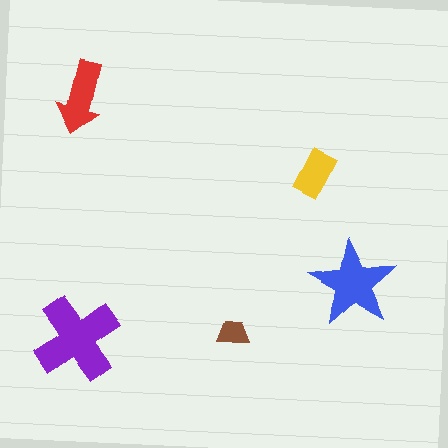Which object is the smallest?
The brown trapezoid.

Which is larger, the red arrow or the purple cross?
The purple cross.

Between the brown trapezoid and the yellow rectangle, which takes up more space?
The yellow rectangle.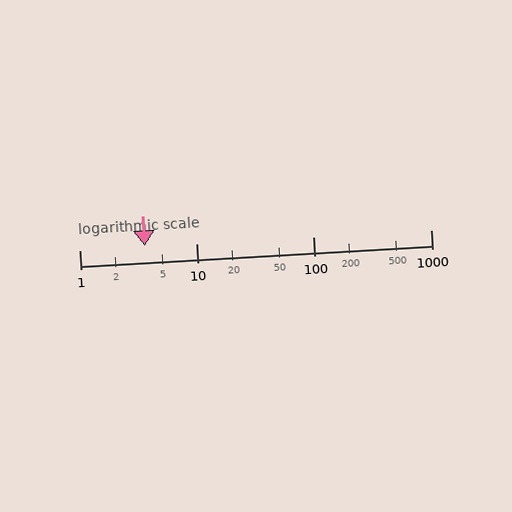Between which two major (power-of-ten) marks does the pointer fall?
The pointer is between 1 and 10.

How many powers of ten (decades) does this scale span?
The scale spans 3 decades, from 1 to 1000.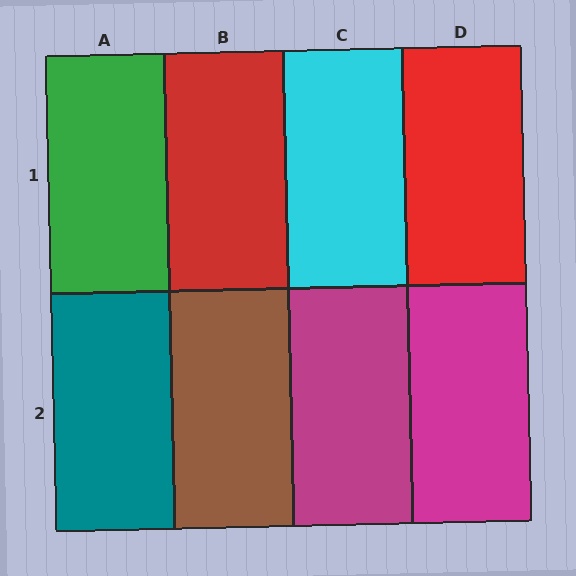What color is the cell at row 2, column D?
Magenta.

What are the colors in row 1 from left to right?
Green, red, cyan, red.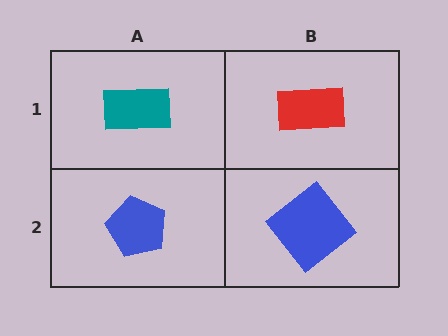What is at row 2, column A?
A blue pentagon.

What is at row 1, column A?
A teal rectangle.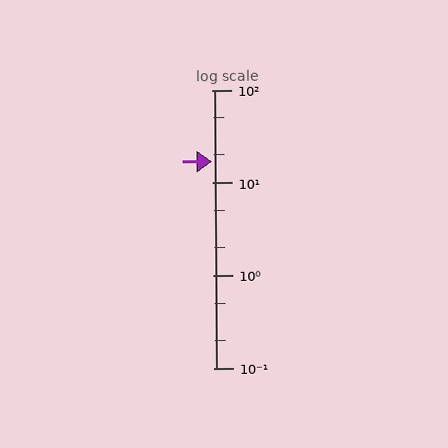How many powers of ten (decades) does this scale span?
The scale spans 3 decades, from 0.1 to 100.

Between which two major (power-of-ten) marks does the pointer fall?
The pointer is between 10 and 100.